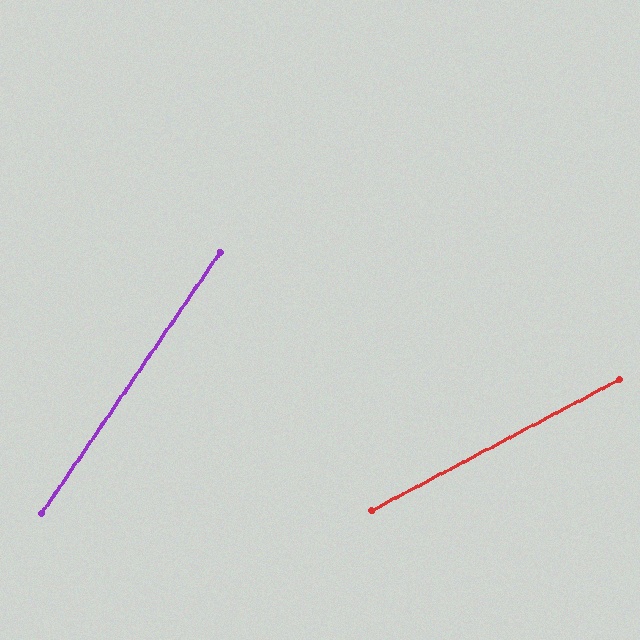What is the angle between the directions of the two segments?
Approximately 28 degrees.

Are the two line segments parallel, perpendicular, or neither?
Neither parallel nor perpendicular — they differ by about 28°.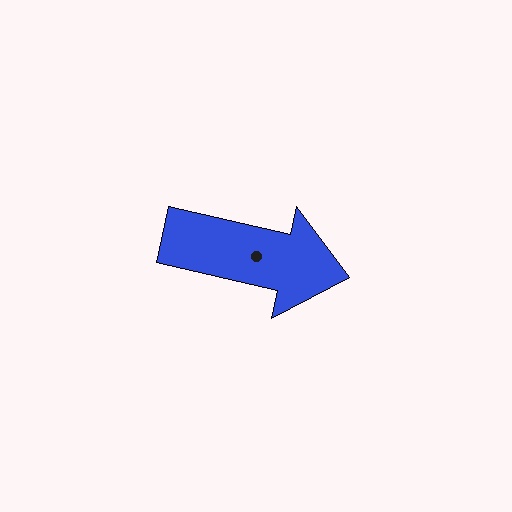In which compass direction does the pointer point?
East.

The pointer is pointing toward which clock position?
Roughly 3 o'clock.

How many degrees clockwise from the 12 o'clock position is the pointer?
Approximately 103 degrees.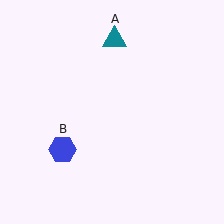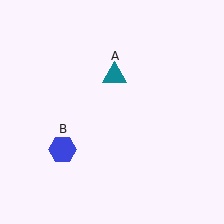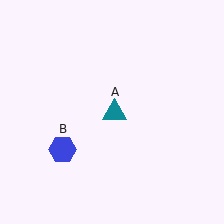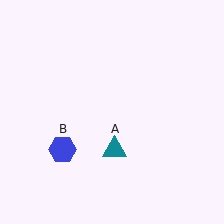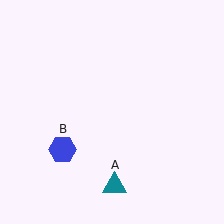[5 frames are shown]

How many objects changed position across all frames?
1 object changed position: teal triangle (object A).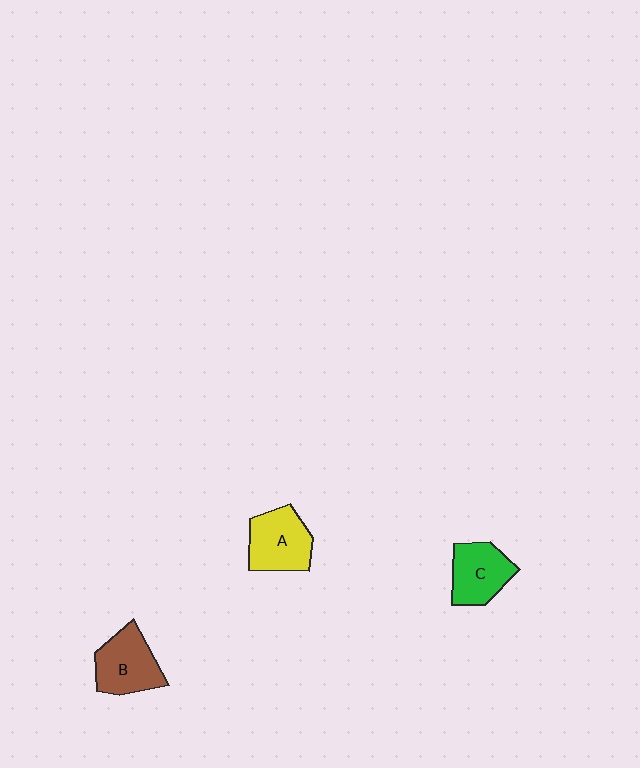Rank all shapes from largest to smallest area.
From largest to smallest: A (yellow), B (brown), C (green).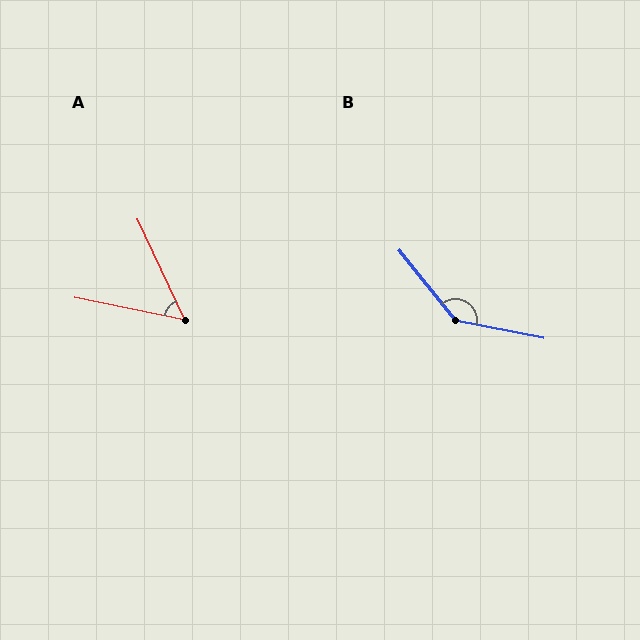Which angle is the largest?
B, at approximately 140 degrees.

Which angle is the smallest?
A, at approximately 53 degrees.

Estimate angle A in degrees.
Approximately 53 degrees.